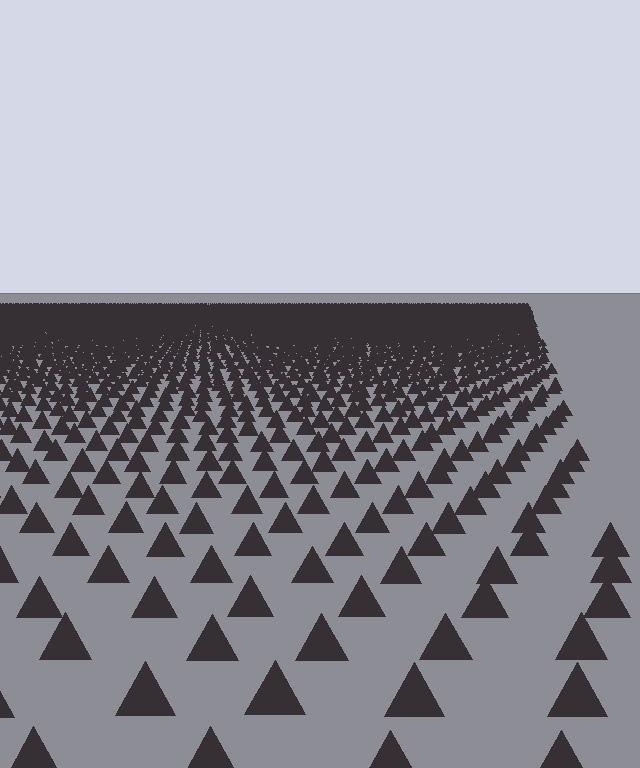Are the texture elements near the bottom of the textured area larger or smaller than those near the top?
Larger. Near the bottom, elements are closer to the viewer and appear at a bigger on-screen size.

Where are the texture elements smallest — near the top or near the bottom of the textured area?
Near the top.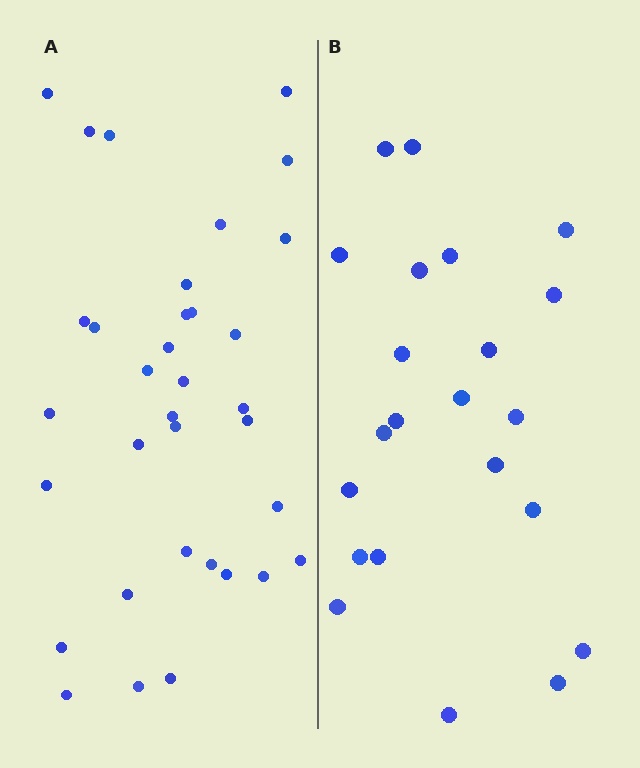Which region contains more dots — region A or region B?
Region A (the left region) has more dots.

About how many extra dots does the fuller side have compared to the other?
Region A has roughly 12 or so more dots than region B.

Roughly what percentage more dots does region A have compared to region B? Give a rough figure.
About 55% more.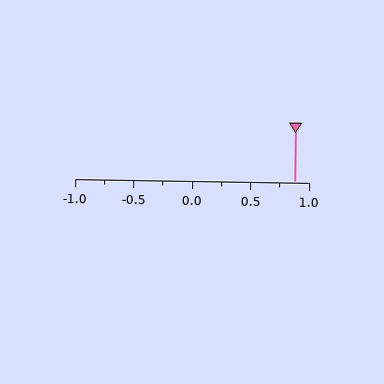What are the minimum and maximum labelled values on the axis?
The axis runs from -1.0 to 1.0.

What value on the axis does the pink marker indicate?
The marker indicates approximately 0.88.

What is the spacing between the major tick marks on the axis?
The major ticks are spaced 0.5 apart.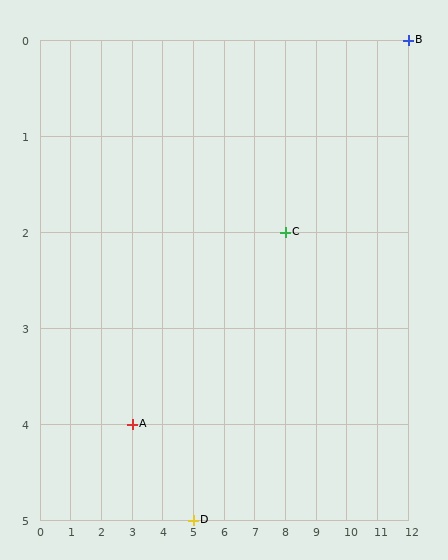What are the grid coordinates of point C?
Point C is at grid coordinates (8, 2).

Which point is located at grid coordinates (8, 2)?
Point C is at (8, 2).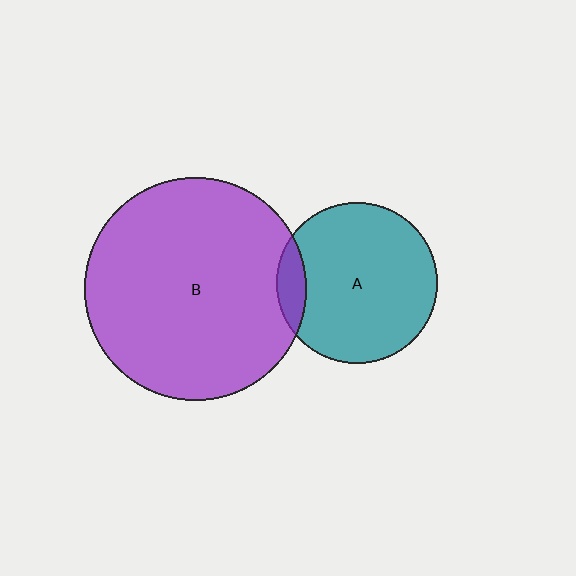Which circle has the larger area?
Circle B (purple).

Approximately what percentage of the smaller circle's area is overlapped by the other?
Approximately 10%.